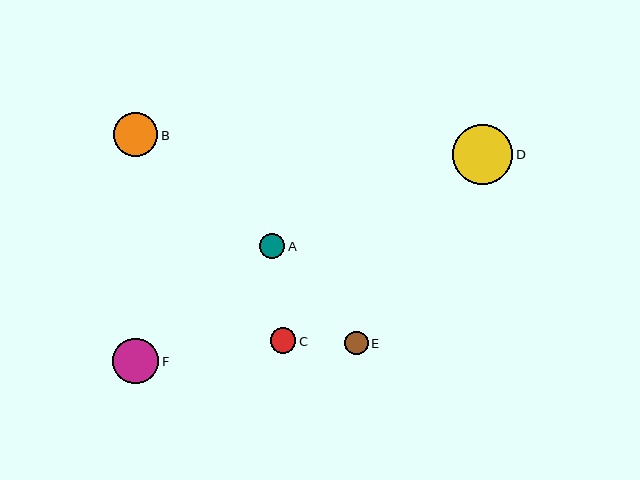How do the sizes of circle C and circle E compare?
Circle C and circle E are approximately the same size.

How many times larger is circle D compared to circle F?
Circle D is approximately 1.3 times the size of circle F.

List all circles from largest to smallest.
From largest to smallest: D, F, B, C, A, E.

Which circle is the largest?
Circle D is the largest with a size of approximately 60 pixels.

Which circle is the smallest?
Circle E is the smallest with a size of approximately 23 pixels.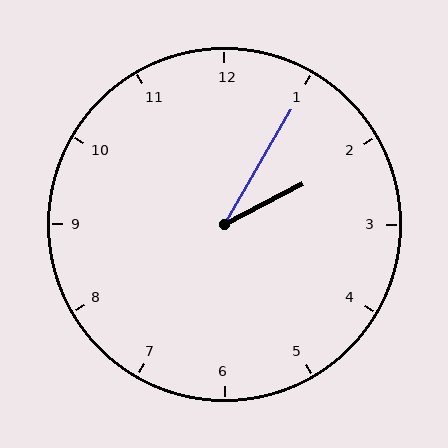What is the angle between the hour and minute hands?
Approximately 32 degrees.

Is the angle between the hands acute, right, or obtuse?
It is acute.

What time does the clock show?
2:05.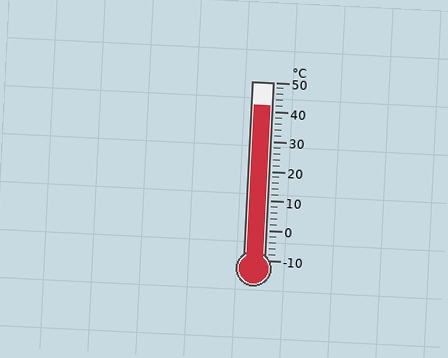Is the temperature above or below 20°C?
The temperature is above 20°C.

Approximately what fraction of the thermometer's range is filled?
The thermometer is filled to approximately 85% of its range.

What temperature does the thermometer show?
The thermometer shows approximately 42°C.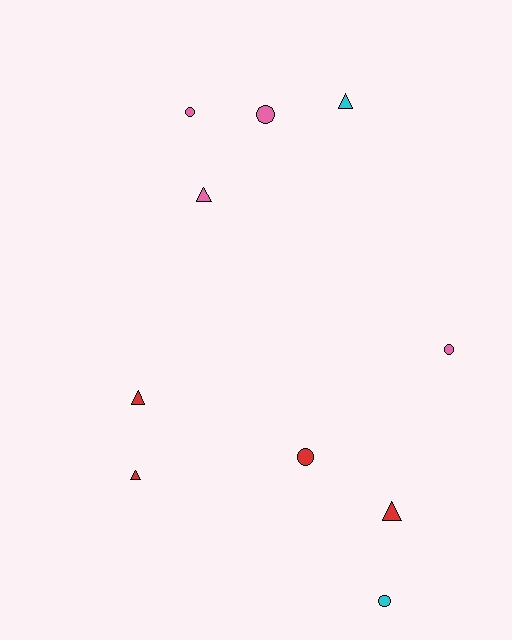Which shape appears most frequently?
Circle, with 5 objects.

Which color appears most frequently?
Pink, with 4 objects.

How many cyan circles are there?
There is 1 cyan circle.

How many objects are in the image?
There are 10 objects.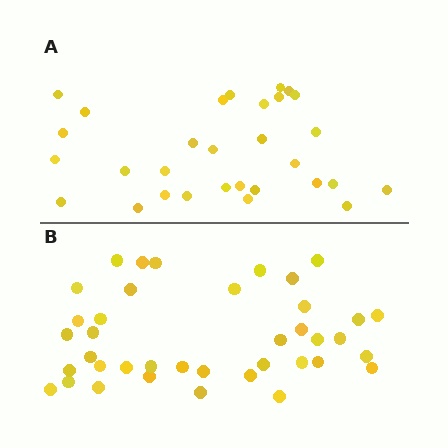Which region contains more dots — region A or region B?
Region B (the bottom region) has more dots.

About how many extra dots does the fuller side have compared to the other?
Region B has roughly 8 or so more dots than region A.